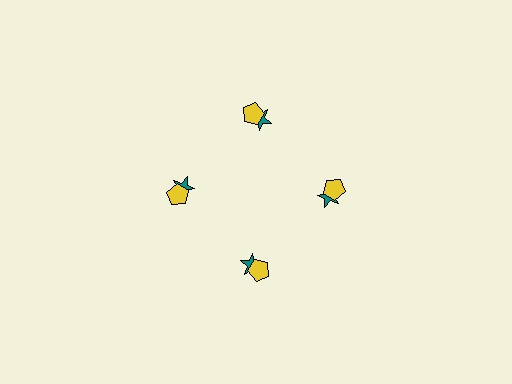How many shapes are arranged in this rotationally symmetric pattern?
There are 8 shapes, arranged in 4 groups of 2.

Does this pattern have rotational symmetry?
Yes, this pattern has 4-fold rotational symmetry. It looks the same after rotating 90 degrees around the center.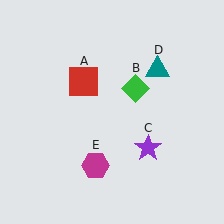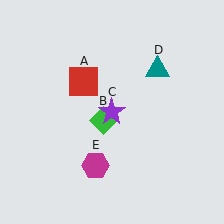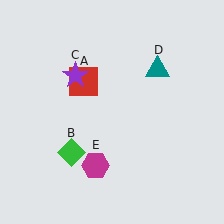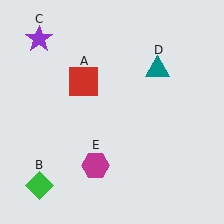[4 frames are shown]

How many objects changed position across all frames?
2 objects changed position: green diamond (object B), purple star (object C).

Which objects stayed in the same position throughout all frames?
Red square (object A) and teal triangle (object D) and magenta hexagon (object E) remained stationary.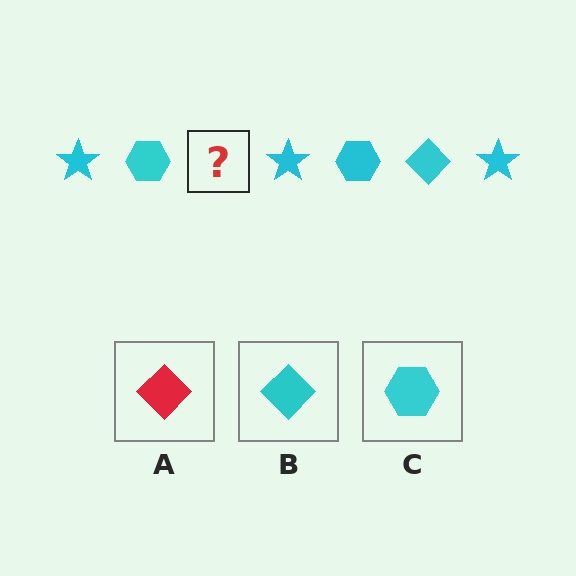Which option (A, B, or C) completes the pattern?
B.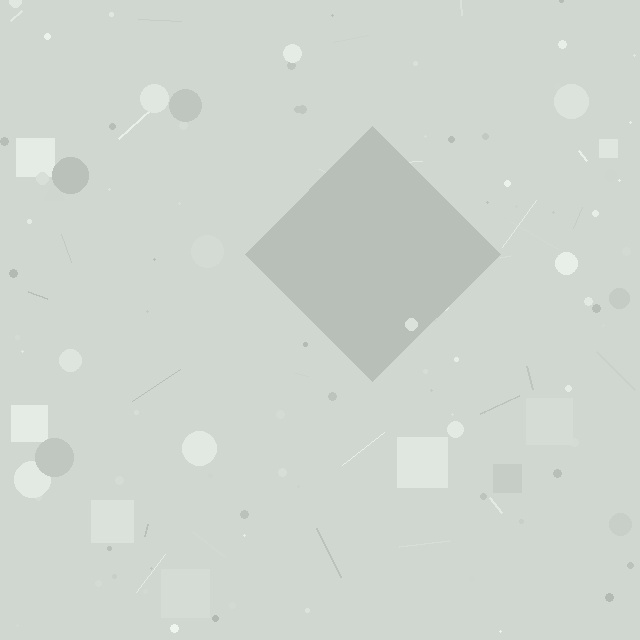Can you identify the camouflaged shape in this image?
The camouflaged shape is a diamond.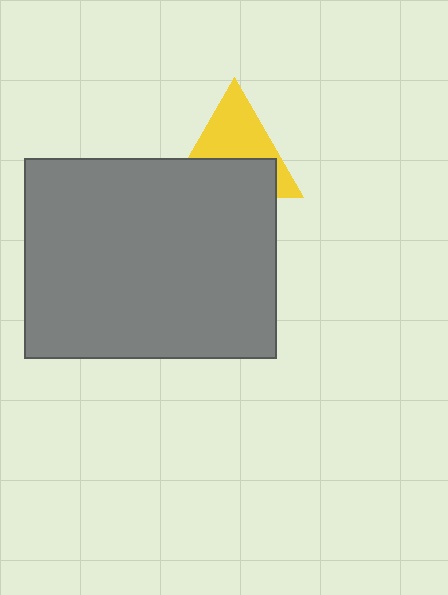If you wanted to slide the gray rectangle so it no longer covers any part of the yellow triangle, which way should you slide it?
Slide it down — that is the most direct way to separate the two shapes.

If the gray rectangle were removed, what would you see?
You would see the complete yellow triangle.